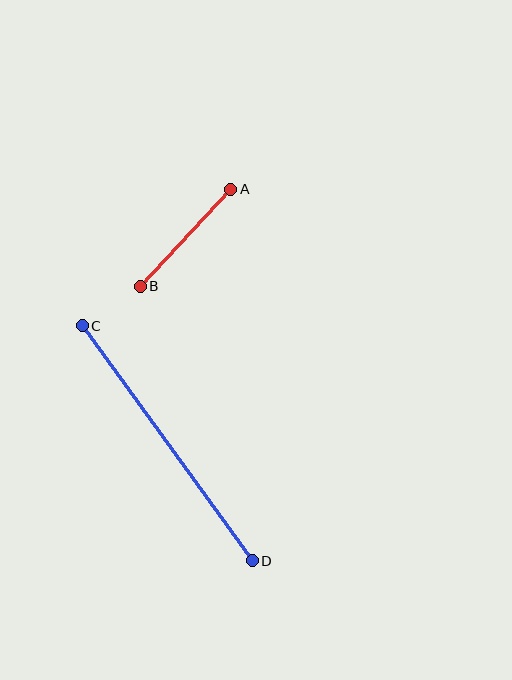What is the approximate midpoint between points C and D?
The midpoint is at approximately (167, 443) pixels.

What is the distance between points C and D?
The distance is approximately 290 pixels.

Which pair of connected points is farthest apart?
Points C and D are farthest apart.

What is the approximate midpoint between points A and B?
The midpoint is at approximately (186, 238) pixels.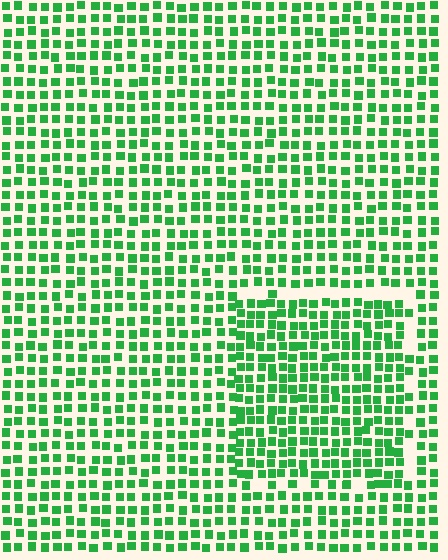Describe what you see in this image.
The image contains small green elements arranged at two different densities. A rectangle-shaped region is visible where the elements are more densely packed than the surrounding area.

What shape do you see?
I see a rectangle.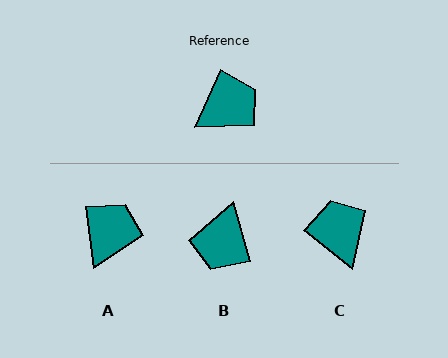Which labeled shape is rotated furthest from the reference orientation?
B, about 140 degrees away.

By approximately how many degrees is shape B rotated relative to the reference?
Approximately 140 degrees clockwise.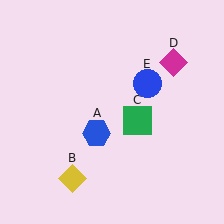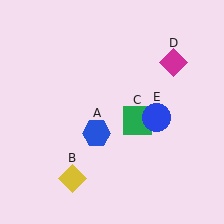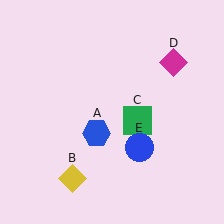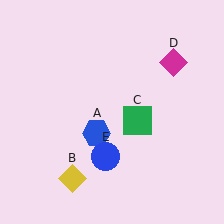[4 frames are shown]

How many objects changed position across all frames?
1 object changed position: blue circle (object E).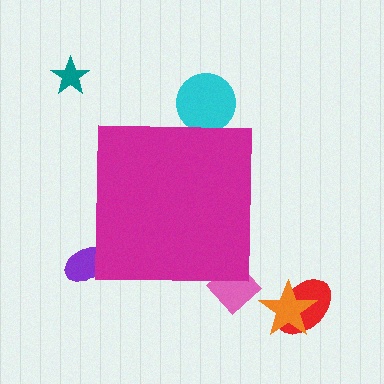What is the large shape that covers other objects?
A magenta square.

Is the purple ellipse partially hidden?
Yes, the purple ellipse is partially hidden behind the magenta square.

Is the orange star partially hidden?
No, the orange star is fully visible.